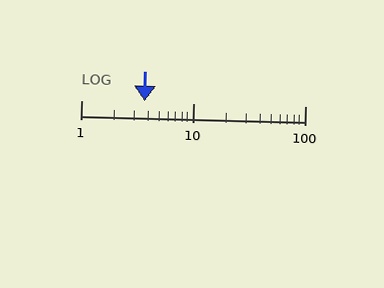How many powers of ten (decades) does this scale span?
The scale spans 2 decades, from 1 to 100.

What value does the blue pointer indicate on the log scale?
The pointer indicates approximately 3.7.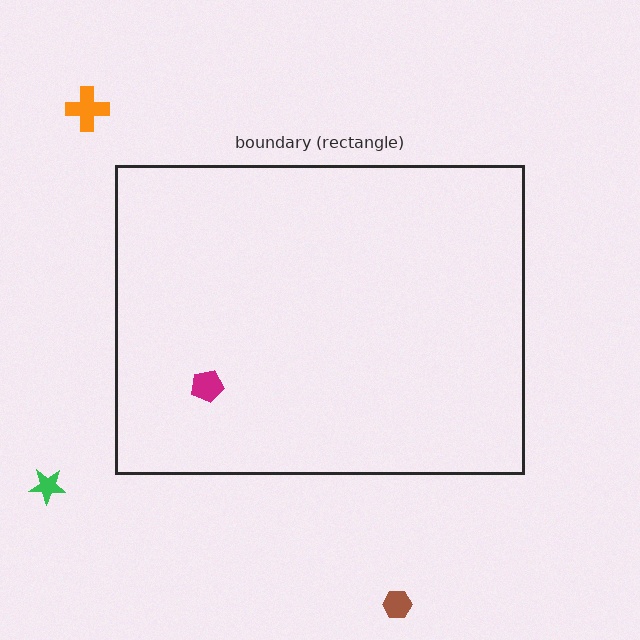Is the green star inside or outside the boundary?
Outside.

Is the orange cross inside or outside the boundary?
Outside.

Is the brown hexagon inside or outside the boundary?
Outside.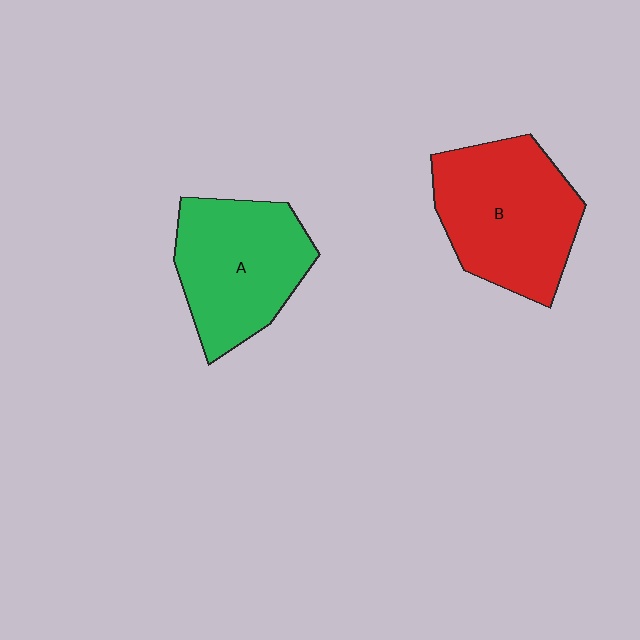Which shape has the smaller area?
Shape A (green).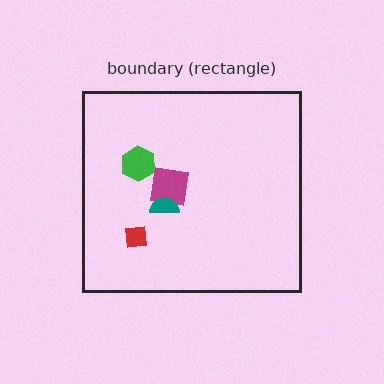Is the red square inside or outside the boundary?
Inside.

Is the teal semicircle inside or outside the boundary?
Inside.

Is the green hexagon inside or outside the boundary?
Inside.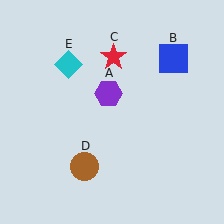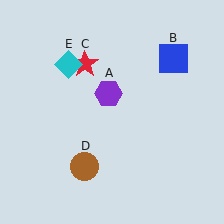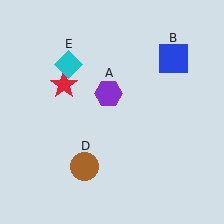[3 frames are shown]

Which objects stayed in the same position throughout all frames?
Purple hexagon (object A) and blue square (object B) and brown circle (object D) and cyan diamond (object E) remained stationary.